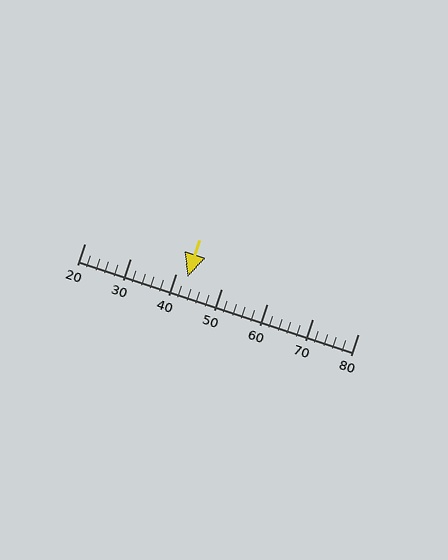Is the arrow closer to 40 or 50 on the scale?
The arrow is closer to 40.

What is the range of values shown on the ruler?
The ruler shows values from 20 to 80.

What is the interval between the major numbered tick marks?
The major tick marks are spaced 10 units apart.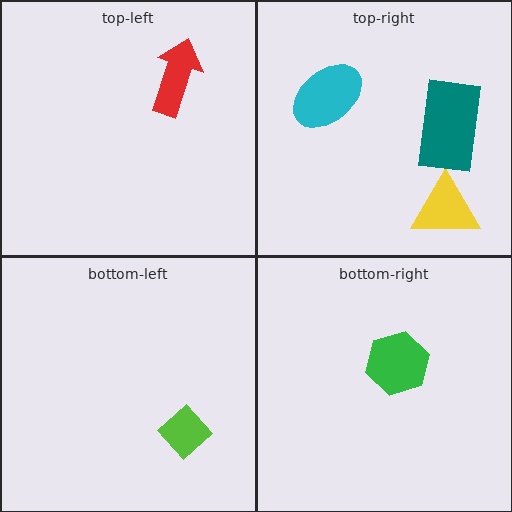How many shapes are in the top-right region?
3.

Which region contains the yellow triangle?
The top-right region.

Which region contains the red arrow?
The top-left region.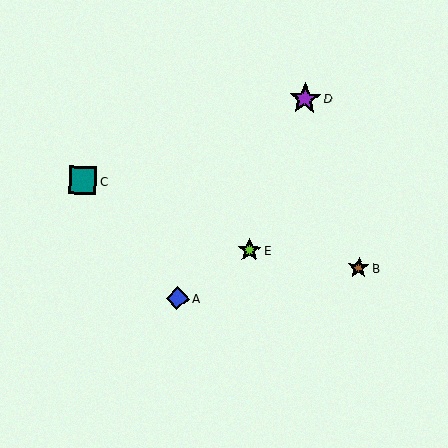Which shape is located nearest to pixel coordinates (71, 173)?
The teal square (labeled C) at (83, 181) is nearest to that location.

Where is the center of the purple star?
The center of the purple star is at (305, 99).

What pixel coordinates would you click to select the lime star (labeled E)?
Click at (249, 250) to select the lime star E.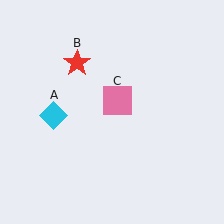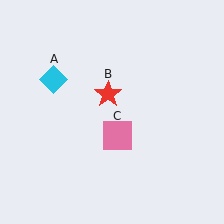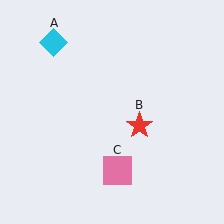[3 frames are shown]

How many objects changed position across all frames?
3 objects changed position: cyan diamond (object A), red star (object B), pink square (object C).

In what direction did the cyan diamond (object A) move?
The cyan diamond (object A) moved up.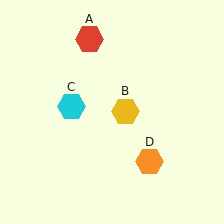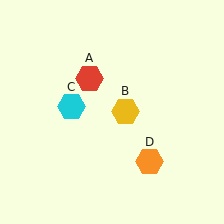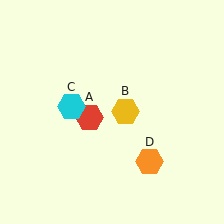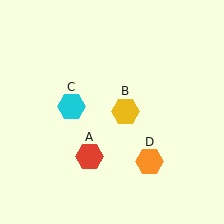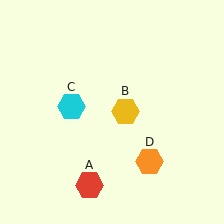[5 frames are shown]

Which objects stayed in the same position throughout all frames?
Yellow hexagon (object B) and cyan hexagon (object C) and orange hexagon (object D) remained stationary.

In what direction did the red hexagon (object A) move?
The red hexagon (object A) moved down.